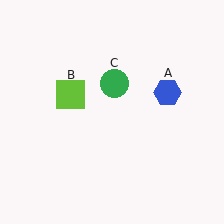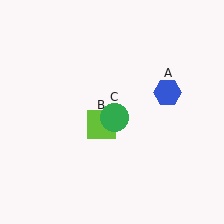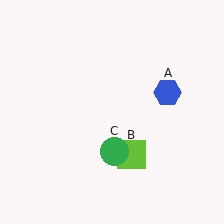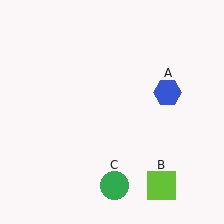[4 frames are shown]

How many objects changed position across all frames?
2 objects changed position: lime square (object B), green circle (object C).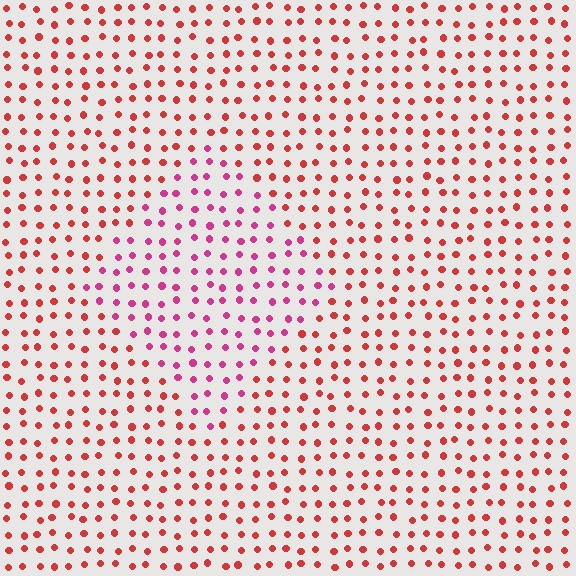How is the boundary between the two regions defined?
The boundary is defined purely by a slight shift in hue (about 34 degrees). Spacing, size, and orientation are identical on both sides.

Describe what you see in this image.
The image is filled with small red elements in a uniform arrangement. A diamond-shaped region is visible where the elements are tinted to a slightly different hue, forming a subtle color boundary.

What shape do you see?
I see a diamond.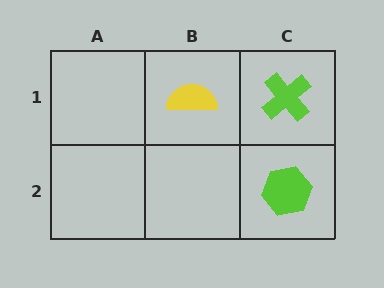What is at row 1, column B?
A yellow semicircle.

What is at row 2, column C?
A lime hexagon.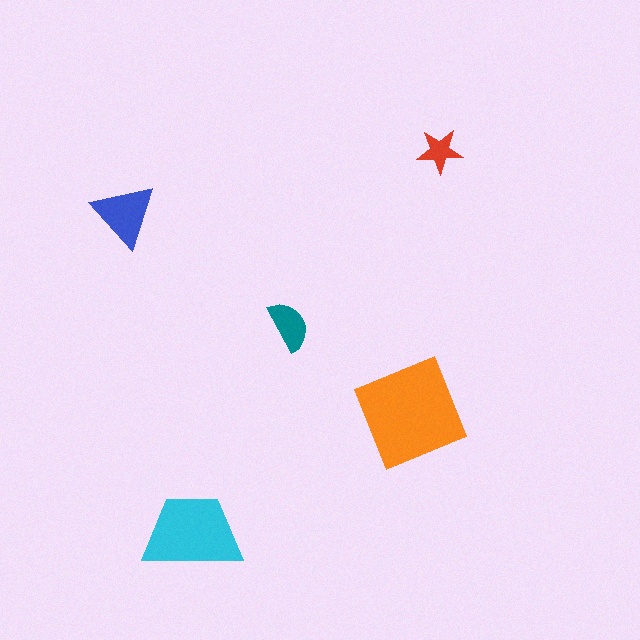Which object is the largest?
The orange square.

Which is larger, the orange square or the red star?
The orange square.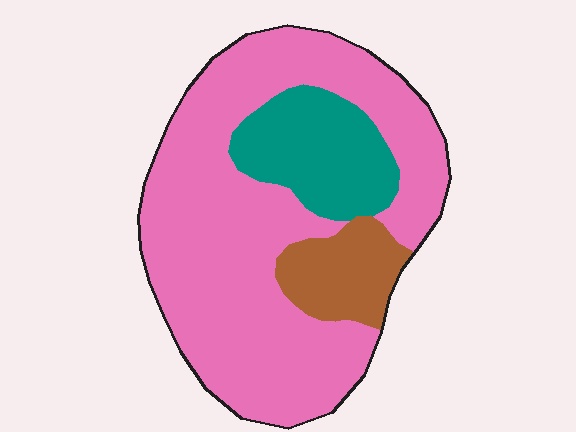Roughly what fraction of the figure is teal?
Teal covers around 20% of the figure.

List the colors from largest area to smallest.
From largest to smallest: pink, teal, brown.